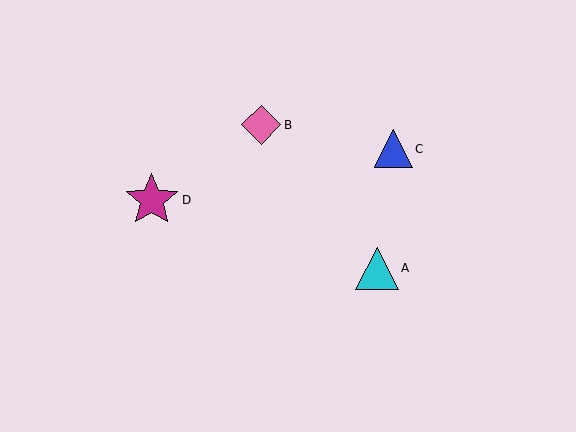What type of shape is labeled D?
Shape D is a magenta star.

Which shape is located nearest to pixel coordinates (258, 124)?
The pink diamond (labeled B) at (261, 125) is nearest to that location.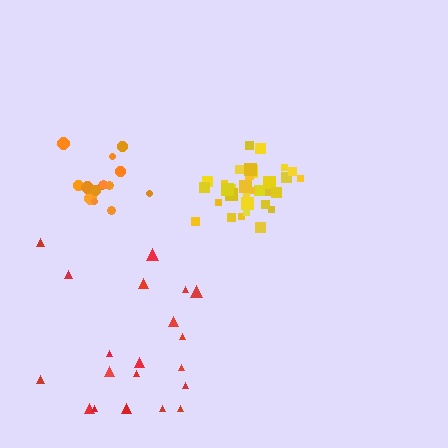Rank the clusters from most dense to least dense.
yellow, orange, red.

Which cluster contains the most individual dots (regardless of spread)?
Yellow (33).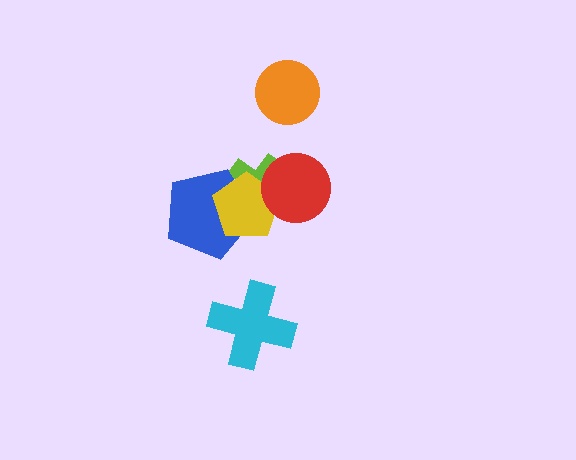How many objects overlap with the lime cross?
3 objects overlap with the lime cross.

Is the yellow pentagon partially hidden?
Yes, it is partially covered by another shape.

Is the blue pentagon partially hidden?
Yes, it is partially covered by another shape.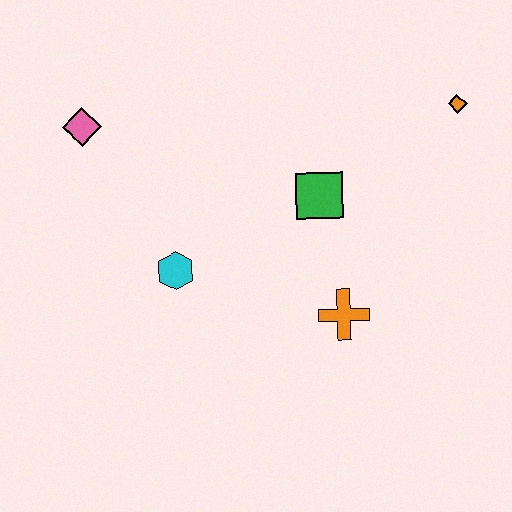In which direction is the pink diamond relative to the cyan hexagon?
The pink diamond is above the cyan hexagon.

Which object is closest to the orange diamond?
The green square is closest to the orange diamond.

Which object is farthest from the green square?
The pink diamond is farthest from the green square.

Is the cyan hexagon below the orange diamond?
Yes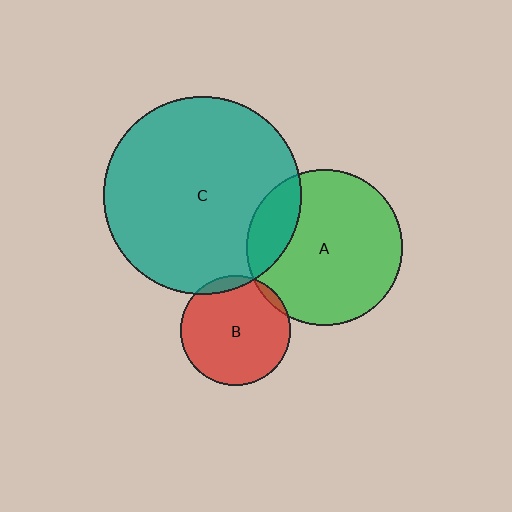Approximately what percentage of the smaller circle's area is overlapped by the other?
Approximately 5%.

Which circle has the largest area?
Circle C (teal).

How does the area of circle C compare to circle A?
Approximately 1.6 times.